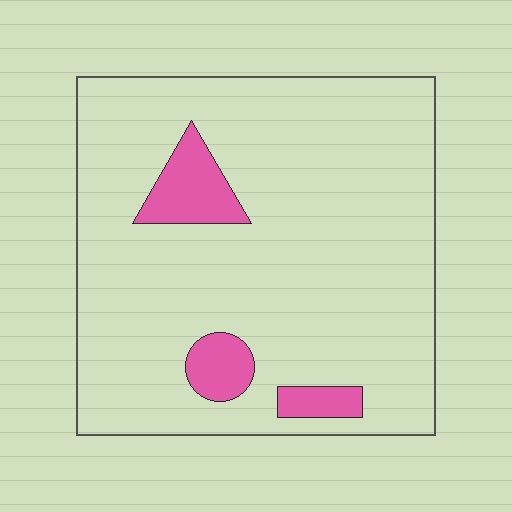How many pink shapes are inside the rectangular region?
3.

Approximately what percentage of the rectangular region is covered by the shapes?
Approximately 10%.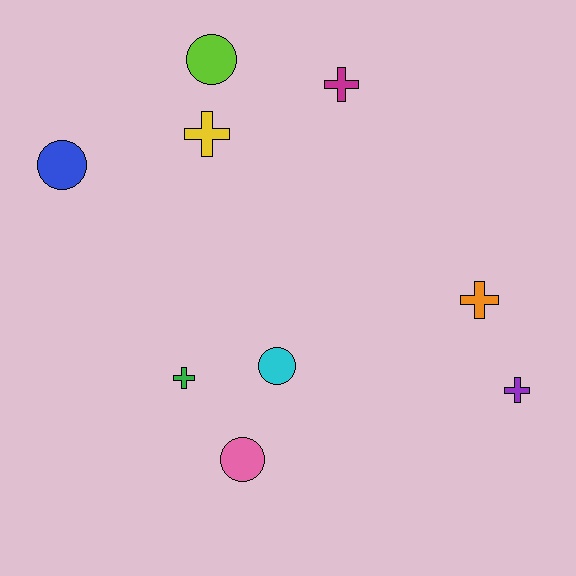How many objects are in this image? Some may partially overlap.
There are 9 objects.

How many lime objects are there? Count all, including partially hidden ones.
There is 1 lime object.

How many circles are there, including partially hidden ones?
There are 4 circles.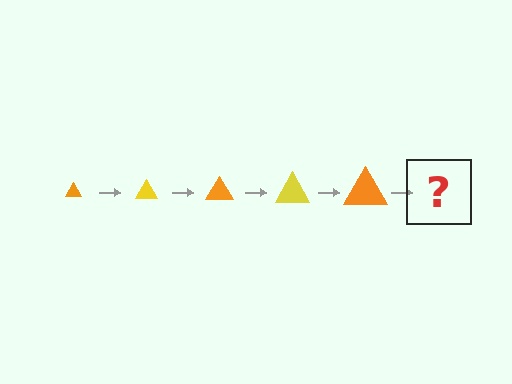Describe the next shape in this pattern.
It should be a yellow triangle, larger than the previous one.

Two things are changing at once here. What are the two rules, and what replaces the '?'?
The two rules are that the triangle grows larger each step and the color cycles through orange and yellow. The '?' should be a yellow triangle, larger than the previous one.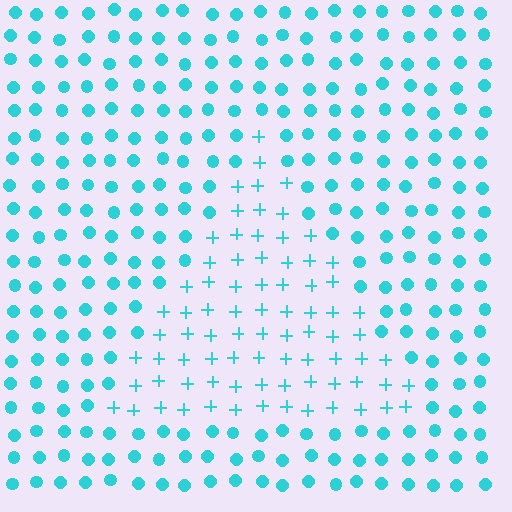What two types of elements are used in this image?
The image uses plus signs inside the triangle region and circles outside it.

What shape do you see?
I see a triangle.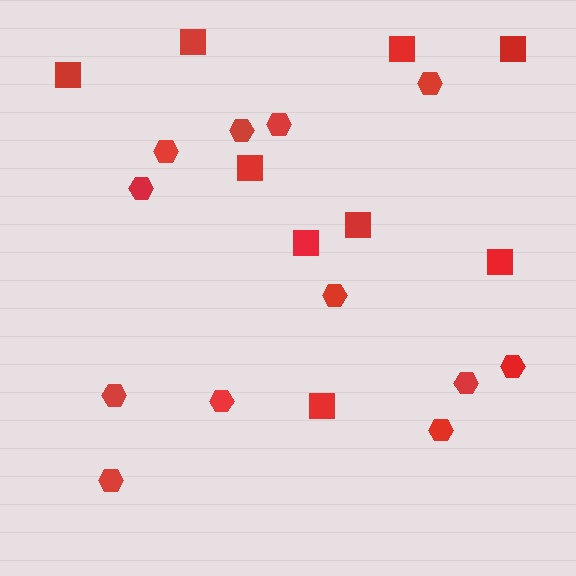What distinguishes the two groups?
There are 2 groups: one group of hexagons (12) and one group of squares (9).